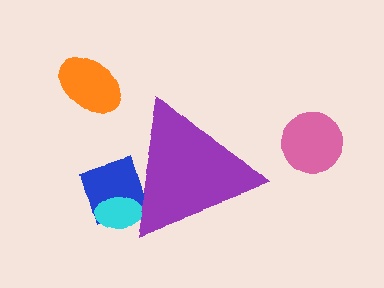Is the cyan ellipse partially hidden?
Yes, the cyan ellipse is partially hidden behind the purple triangle.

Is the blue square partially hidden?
Yes, the blue square is partially hidden behind the purple triangle.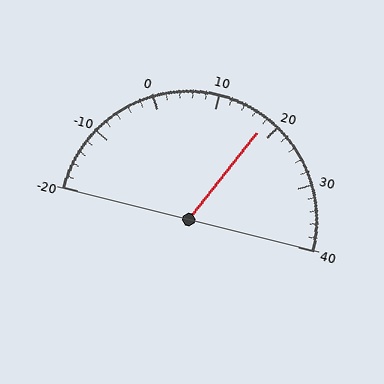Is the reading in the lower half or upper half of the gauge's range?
The reading is in the upper half of the range (-20 to 40).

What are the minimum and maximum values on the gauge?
The gauge ranges from -20 to 40.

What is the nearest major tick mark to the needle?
The nearest major tick mark is 20.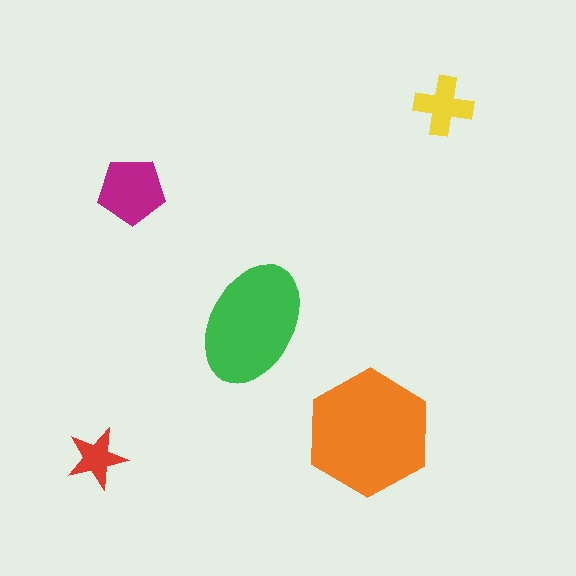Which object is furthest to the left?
The red star is leftmost.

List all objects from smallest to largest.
The red star, the yellow cross, the magenta pentagon, the green ellipse, the orange hexagon.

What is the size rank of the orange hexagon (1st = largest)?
1st.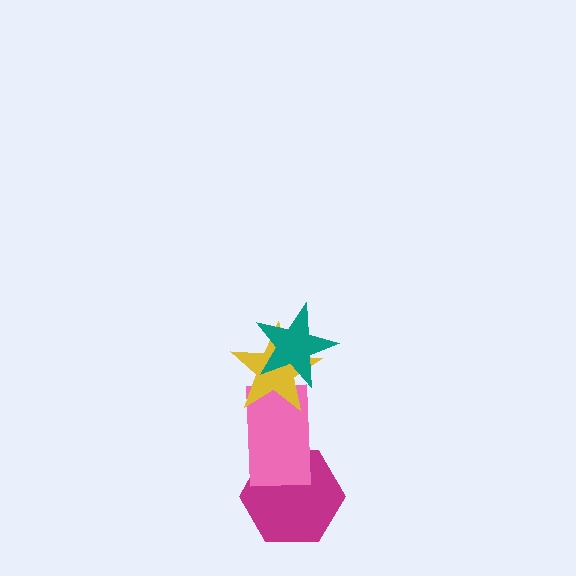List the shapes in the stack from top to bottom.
From top to bottom: the teal star, the yellow star, the pink rectangle, the magenta hexagon.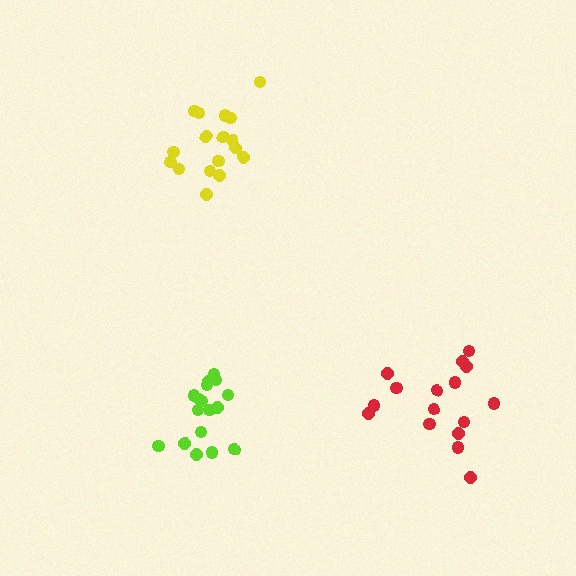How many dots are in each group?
Group 1: 16 dots, Group 2: 17 dots, Group 3: 17 dots (50 total).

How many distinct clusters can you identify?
There are 3 distinct clusters.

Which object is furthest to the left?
The lime cluster is leftmost.